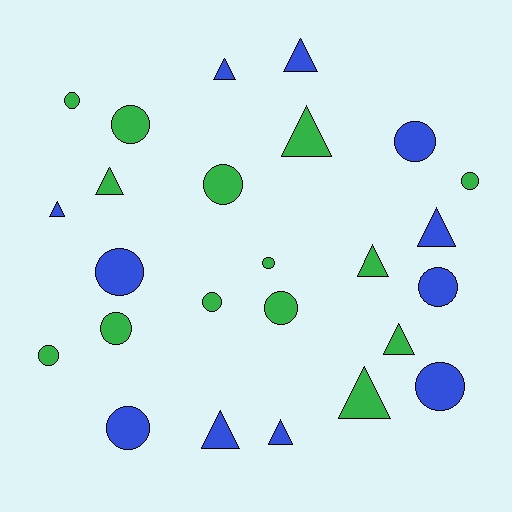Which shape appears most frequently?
Circle, with 14 objects.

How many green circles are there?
There are 9 green circles.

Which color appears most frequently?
Green, with 14 objects.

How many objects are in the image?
There are 25 objects.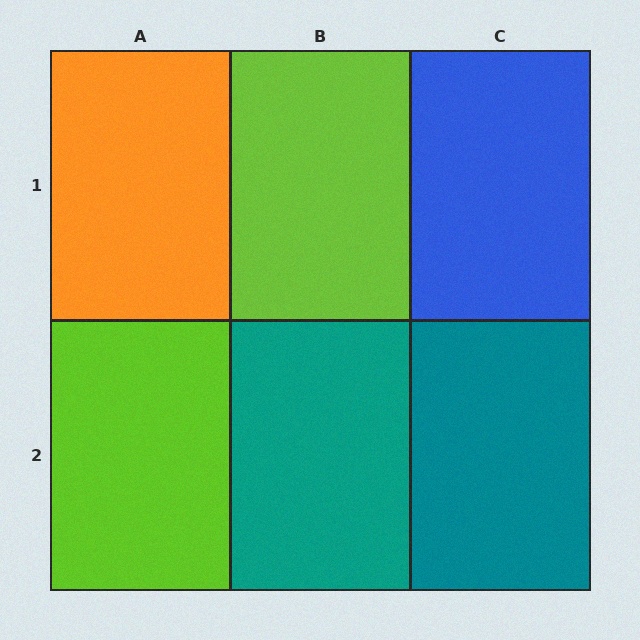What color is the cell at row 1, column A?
Orange.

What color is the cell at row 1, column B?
Lime.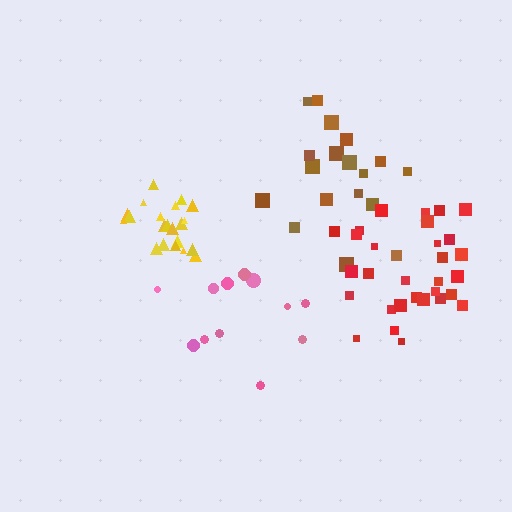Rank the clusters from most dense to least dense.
yellow, red, brown, pink.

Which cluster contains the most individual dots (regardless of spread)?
Red (30).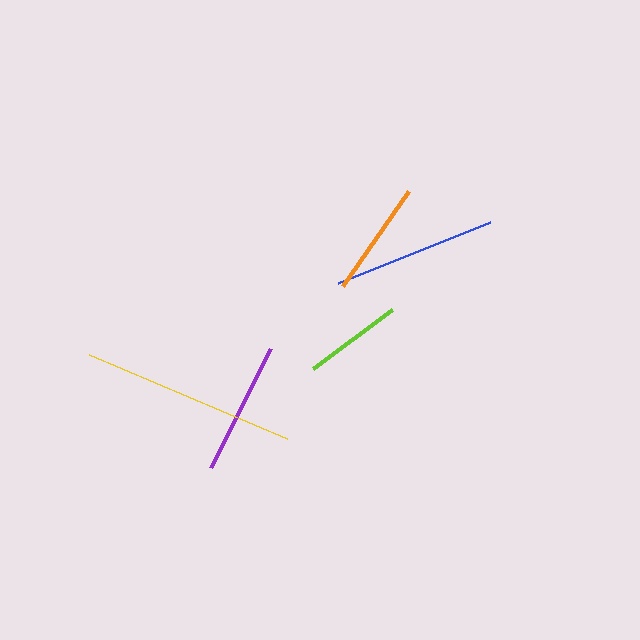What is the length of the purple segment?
The purple segment is approximately 133 pixels long.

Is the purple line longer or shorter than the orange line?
The purple line is longer than the orange line.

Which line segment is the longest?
The yellow line is the longest at approximately 216 pixels.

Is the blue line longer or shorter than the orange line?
The blue line is longer than the orange line.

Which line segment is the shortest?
The lime line is the shortest at approximately 99 pixels.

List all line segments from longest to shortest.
From longest to shortest: yellow, blue, purple, orange, lime.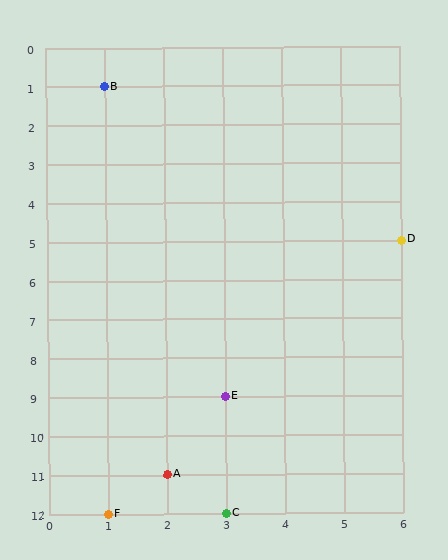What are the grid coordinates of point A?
Point A is at grid coordinates (2, 11).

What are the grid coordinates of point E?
Point E is at grid coordinates (3, 9).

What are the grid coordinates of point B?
Point B is at grid coordinates (1, 1).